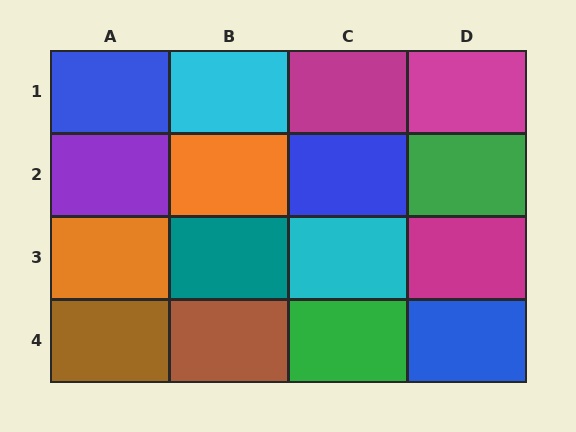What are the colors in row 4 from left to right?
Brown, brown, green, blue.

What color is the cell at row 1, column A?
Blue.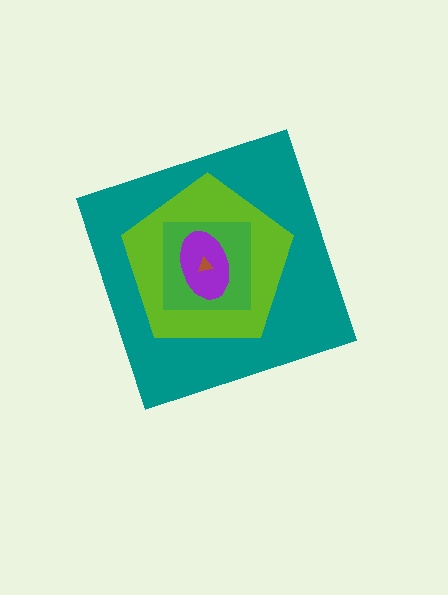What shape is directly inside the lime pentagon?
The green square.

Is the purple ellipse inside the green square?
Yes.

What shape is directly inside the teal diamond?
The lime pentagon.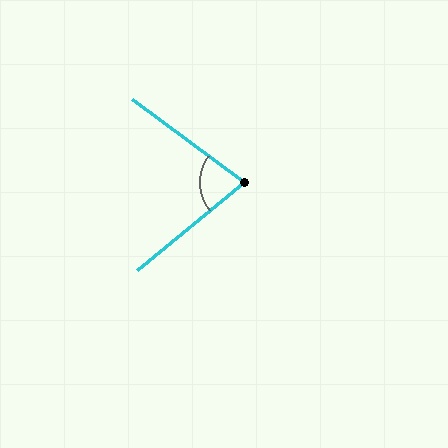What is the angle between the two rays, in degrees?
Approximately 76 degrees.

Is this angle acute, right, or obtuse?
It is acute.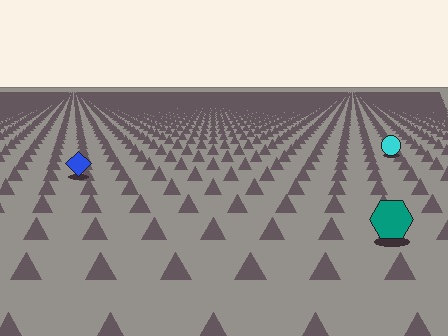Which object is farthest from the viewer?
The cyan circle is farthest from the viewer. It appears smaller and the ground texture around it is denser.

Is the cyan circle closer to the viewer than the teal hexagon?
No. The teal hexagon is closer — you can tell from the texture gradient: the ground texture is coarser near it.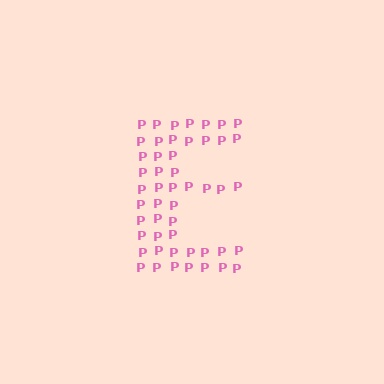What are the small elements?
The small elements are letter P's.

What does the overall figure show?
The overall figure shows the letter E.